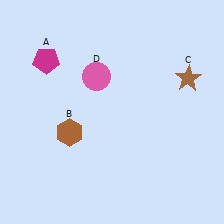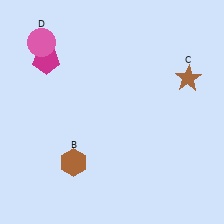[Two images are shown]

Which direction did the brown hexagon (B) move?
The brown hexagon (B) moved down.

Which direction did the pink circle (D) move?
The pink circle (D) moved left.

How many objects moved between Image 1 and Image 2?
2 objects moved between the two images.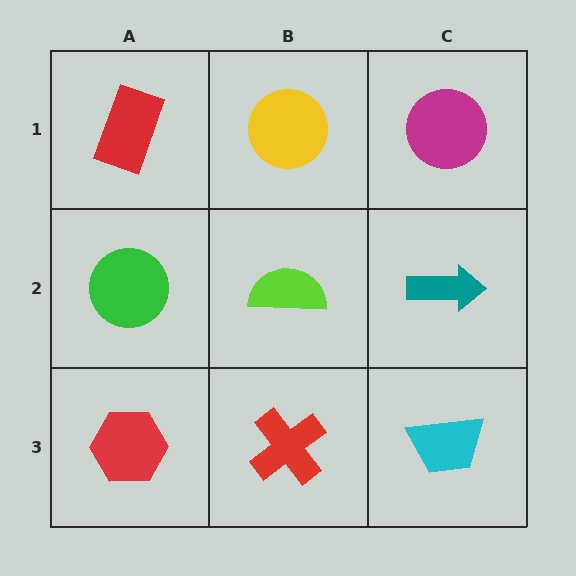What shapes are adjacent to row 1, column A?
A green circle (row 2, column A), a yellow circle (row 1, column B).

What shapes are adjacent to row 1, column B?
A lime semicircle (row 2, column B), a red rectangle (row 1, column A), a magenta circle (row 1, column C).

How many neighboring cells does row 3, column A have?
2.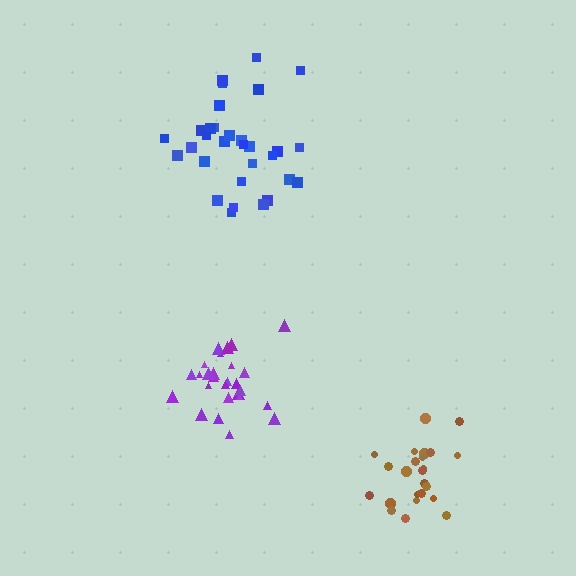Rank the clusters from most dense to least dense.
brown, purple, blue.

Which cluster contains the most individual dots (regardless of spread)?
Blue (31).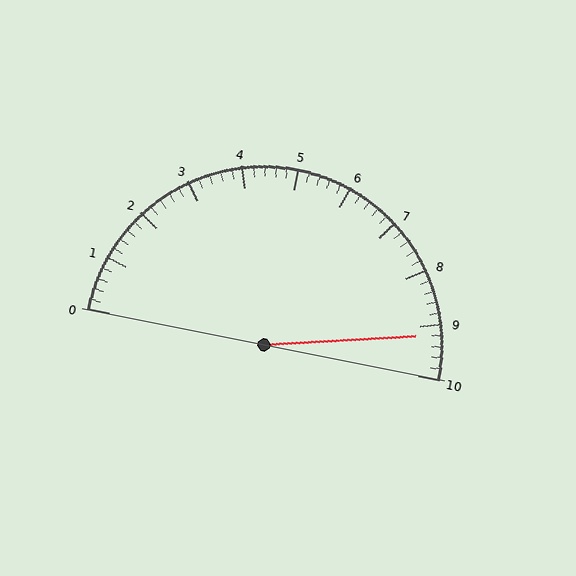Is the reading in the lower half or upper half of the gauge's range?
The reading is in the upper half of the range (0 to 10).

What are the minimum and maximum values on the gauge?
The gauge ranges from 0 to 10.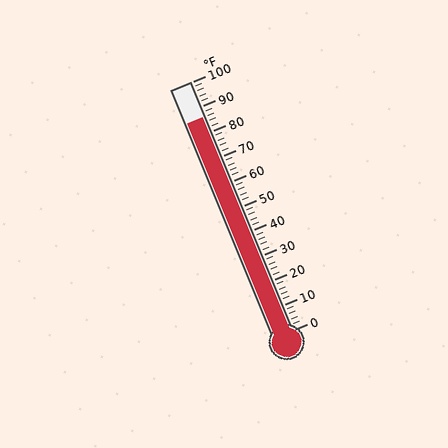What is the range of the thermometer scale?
The thermometer scale ranges from 0°F to 100°F.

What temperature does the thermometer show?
The thermometer shows approximately 86°F.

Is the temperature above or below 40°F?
The temperature is above 40°F.